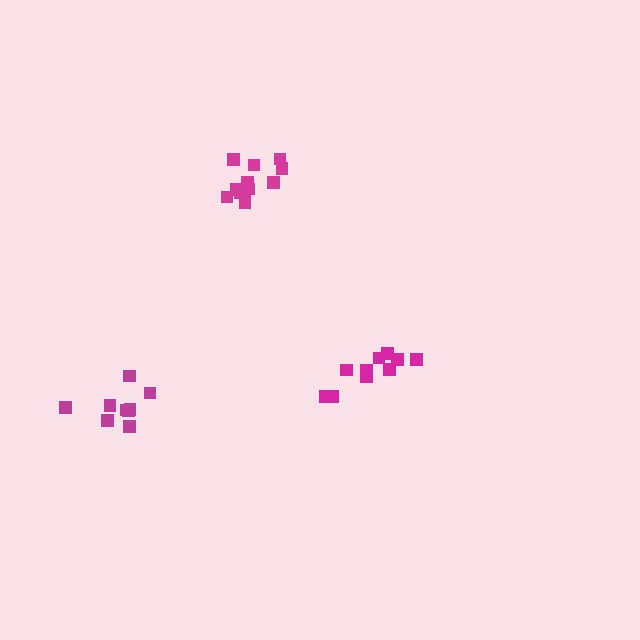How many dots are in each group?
Group 1: 10 dots, Group 2: 12 dots, Group 3: 9 dots (31 total).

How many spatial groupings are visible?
There are 3 spatial groupings.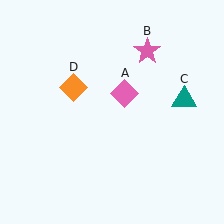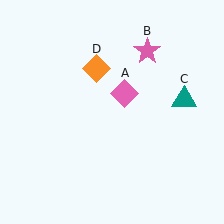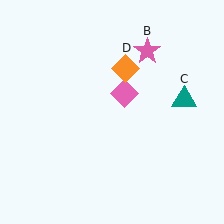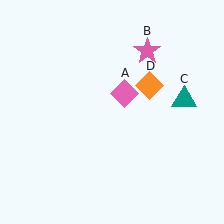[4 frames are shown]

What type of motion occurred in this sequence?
The orange diamond (object D) rotated clockwise around the center of the scene.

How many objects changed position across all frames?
1 object changed position: orange diamond (object D).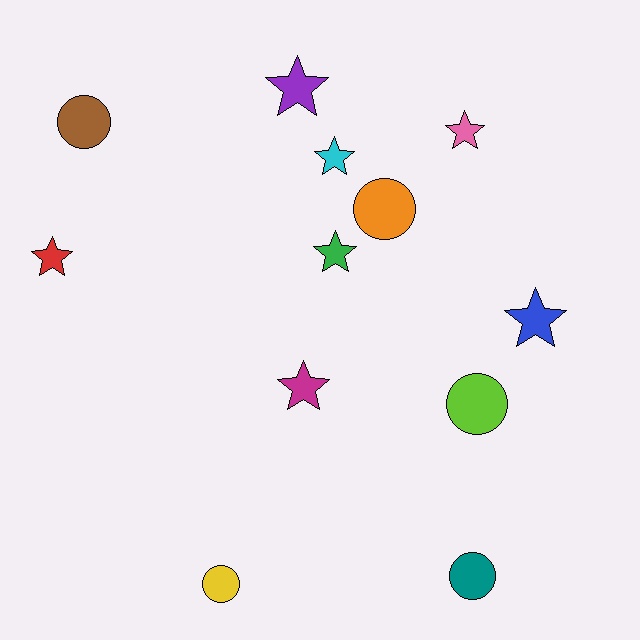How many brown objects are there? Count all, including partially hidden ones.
There is 1 brown object.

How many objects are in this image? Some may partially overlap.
There are 12 objects.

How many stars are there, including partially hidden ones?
There are 7 stars.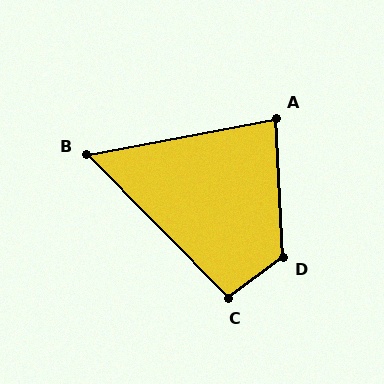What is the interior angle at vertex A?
Approximately 82 degrees (acute).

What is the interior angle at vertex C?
Approximately 98 degrees (obtuse).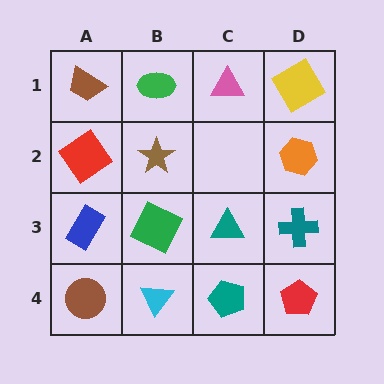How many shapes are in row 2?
3 shapes.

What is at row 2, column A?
A red diamond.